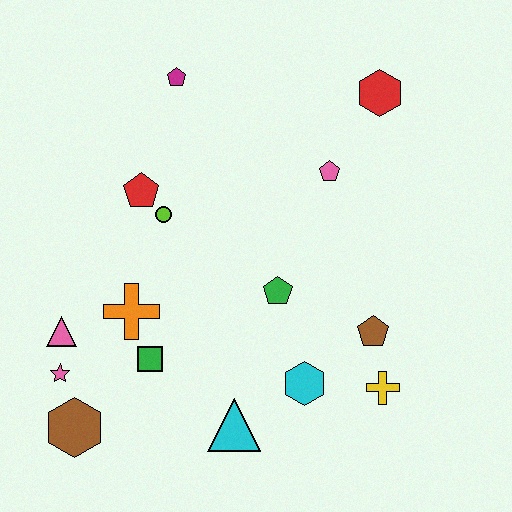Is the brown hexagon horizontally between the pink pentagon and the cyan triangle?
No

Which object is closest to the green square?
The orange cross is closest to the green square.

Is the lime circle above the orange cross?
Yes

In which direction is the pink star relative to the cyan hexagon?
The pink star is to the left of the cyan hexagon.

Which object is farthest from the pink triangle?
The red hexagon is farthest from the pink triangle.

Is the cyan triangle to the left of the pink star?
No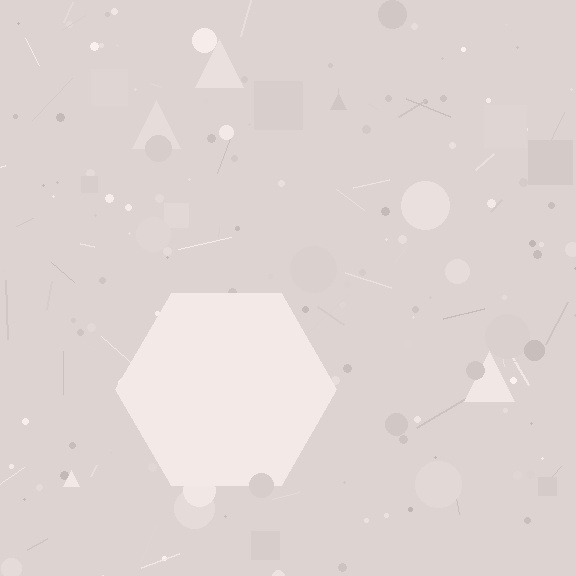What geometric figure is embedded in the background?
A hexagon is embedded in the background.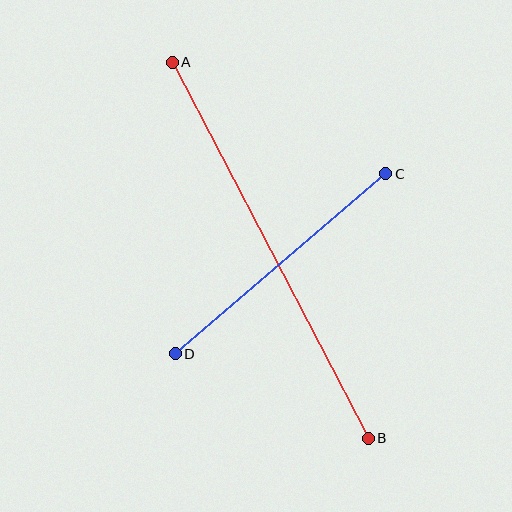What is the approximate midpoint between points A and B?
The midpoint is at approximately (270, 250) pixels.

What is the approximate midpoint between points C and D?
The midpoint is at approximately (281, 264) pixels.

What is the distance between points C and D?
The distance is approximately 277 pixels.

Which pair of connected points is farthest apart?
Points A and B are farthest apart.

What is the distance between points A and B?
The distance is approximately 424 pixels.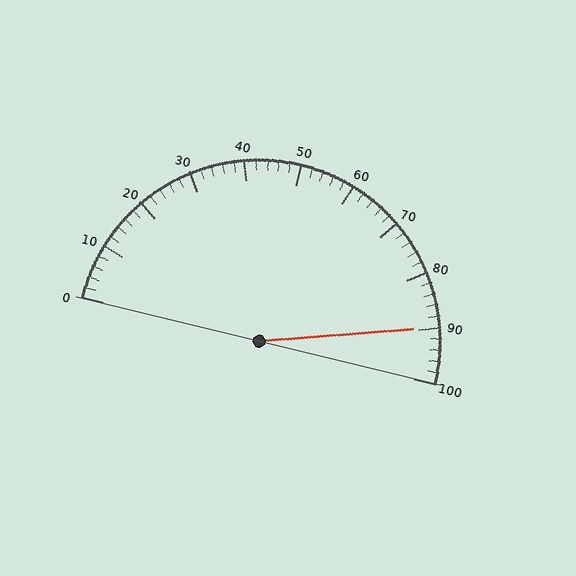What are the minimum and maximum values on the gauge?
The gauge ranges from 0 to 100.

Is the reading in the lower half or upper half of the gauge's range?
The reading is in the upper half of the range (0 to 100).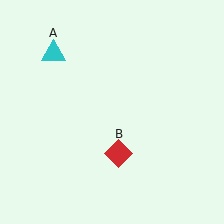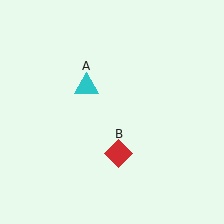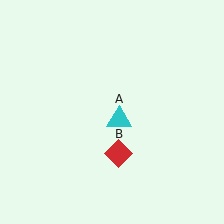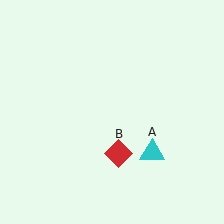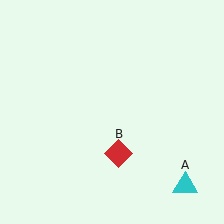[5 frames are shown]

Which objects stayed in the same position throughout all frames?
Red diamond (object B) remained stationary.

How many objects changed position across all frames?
1 object changed position: cyan triangle (object A).